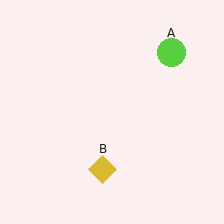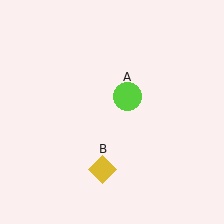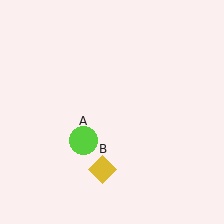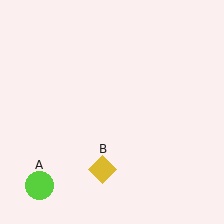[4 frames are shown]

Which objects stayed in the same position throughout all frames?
Yellow diamond (object B) remained stationary.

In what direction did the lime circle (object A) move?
The lime circle (object A) moved down and to the left.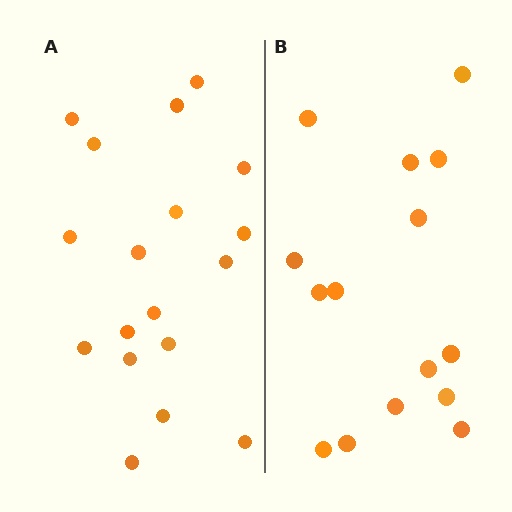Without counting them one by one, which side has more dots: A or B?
Region A (the left region) has more dots.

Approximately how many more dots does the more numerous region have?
Region A has just a few more — roughly 2 or 3 more dots than region B.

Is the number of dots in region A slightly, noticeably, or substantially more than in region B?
Region A has only slightly more — the two regions are fairly close. The ratio is roughly 1.2 to 1.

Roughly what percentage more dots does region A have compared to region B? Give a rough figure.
About 20% more.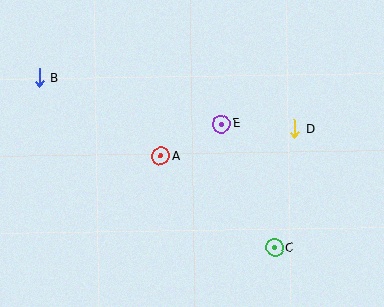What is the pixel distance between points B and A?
The distance between B and A is 144 pixels.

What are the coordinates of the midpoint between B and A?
The midpoint between B and A is at (100, 117).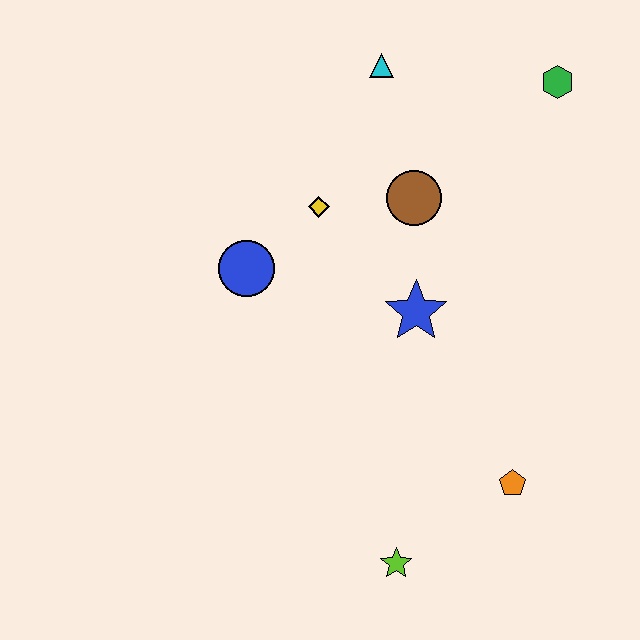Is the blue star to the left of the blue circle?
No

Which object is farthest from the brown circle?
The lime star is farthest from the brown circle.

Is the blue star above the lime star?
Yes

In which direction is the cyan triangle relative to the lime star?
The cyan triangle is above the lime star.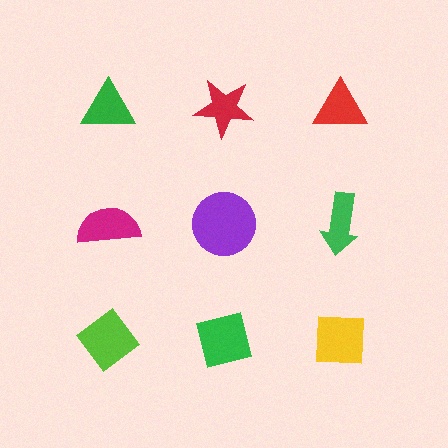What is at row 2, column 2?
A purple circle.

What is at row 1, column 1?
A green triangle.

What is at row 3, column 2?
A green square.